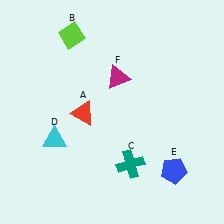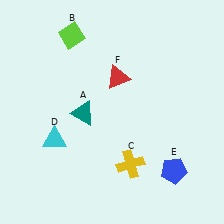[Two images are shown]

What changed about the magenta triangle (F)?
In Image 1, F is magenta. In Image 2, it changed to red.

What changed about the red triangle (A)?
In Image 1, A is red. In Image 2, it changed to teal.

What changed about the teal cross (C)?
In Image 1, C is teal. In Image 2, it changed to yellow.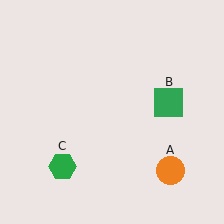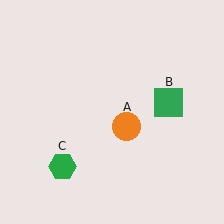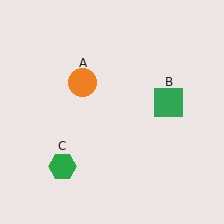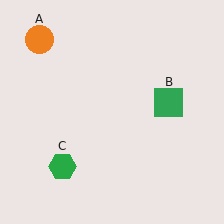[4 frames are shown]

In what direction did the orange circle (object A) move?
The orange circle (object A) moved up and to the left.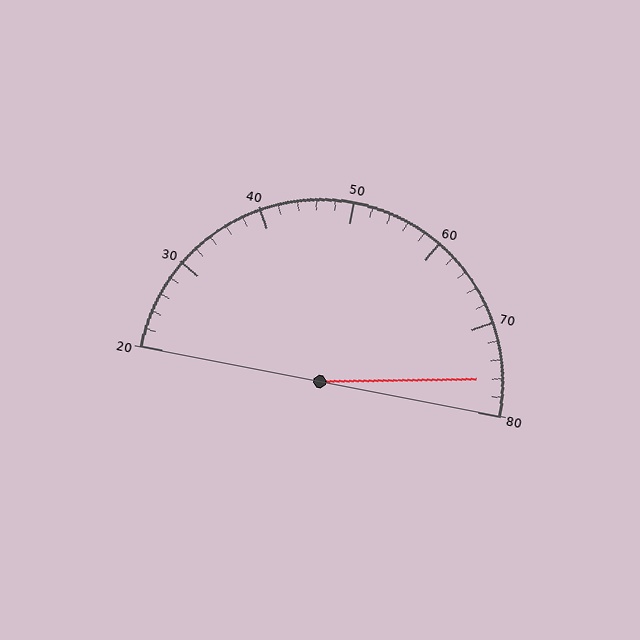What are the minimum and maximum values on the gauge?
The gauge ranges from 20 to 80.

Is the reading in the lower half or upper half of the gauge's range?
The reading is in the upper half of the range (20 to 80).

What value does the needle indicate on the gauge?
The needle indicates approximately 76.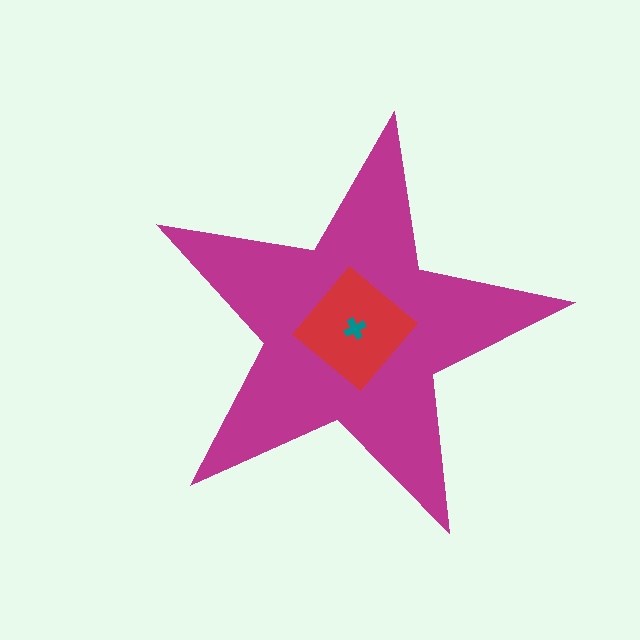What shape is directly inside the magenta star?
The red diamond.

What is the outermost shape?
The magenta star.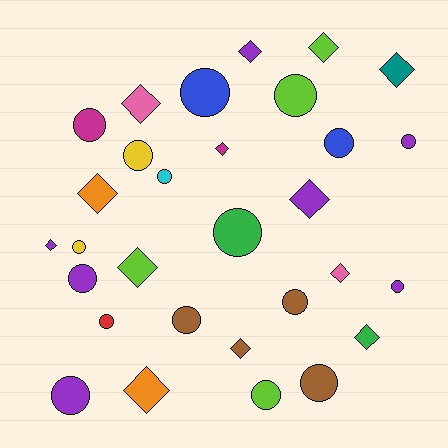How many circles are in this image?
There are 17 circles.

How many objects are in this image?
There are 30 objects.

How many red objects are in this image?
There is 1 red object.